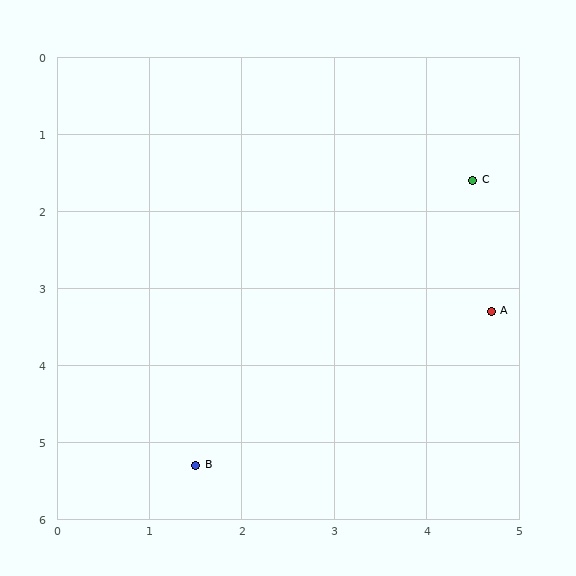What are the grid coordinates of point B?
Point B is at approximately (1.5, 5.3).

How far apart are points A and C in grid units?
Points A and C are about 1.7 grid units apart.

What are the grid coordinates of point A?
Point A is at approximately (4.7, 3.3).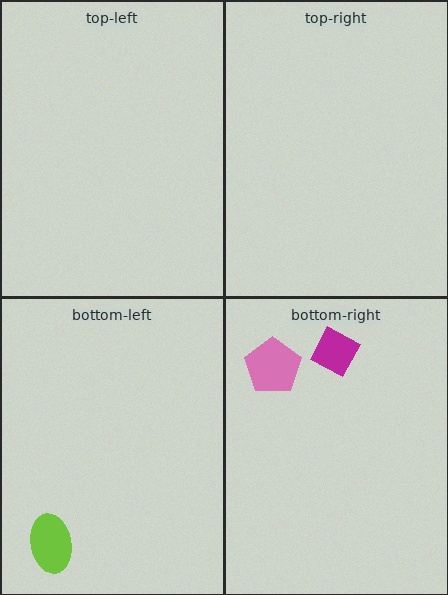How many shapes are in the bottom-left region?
1.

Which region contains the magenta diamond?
The bottom-right region.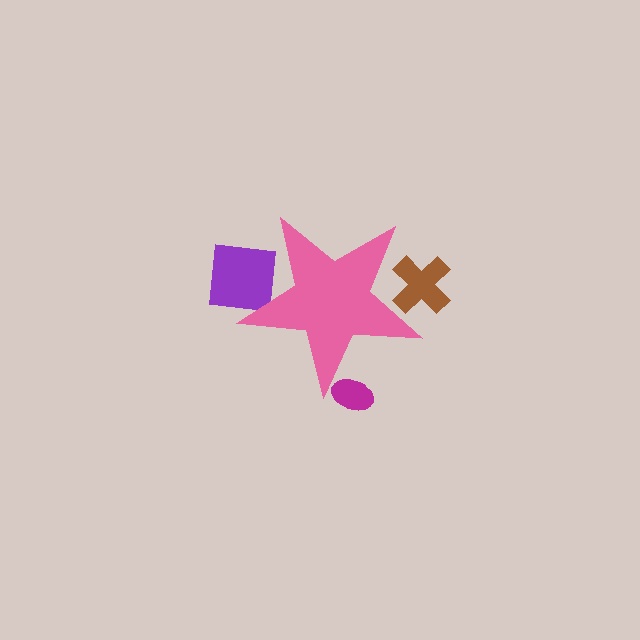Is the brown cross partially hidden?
Yes, the brown cross is partially hidden behind the pink star.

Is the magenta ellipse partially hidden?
Yes, the magenta ellipse is partially hidden behind the pink star.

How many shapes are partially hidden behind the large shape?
3 shapes are partially hidden.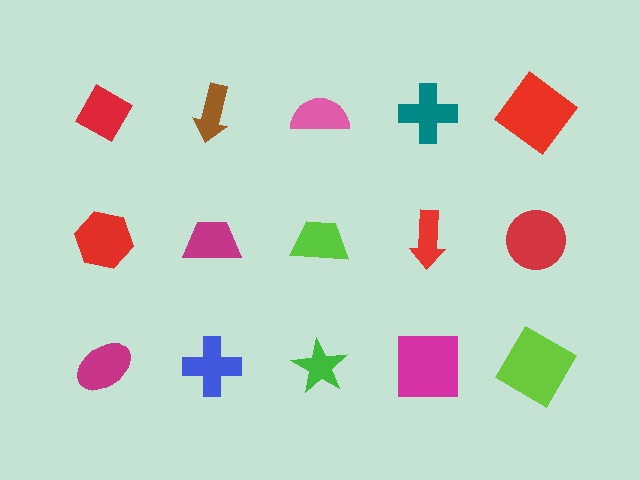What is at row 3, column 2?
A blue cross.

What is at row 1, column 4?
A teal cross.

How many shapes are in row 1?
5 shapes.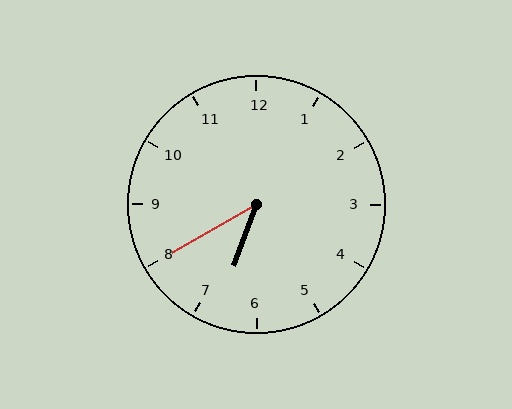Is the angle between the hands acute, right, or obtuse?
It is acute.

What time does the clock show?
6:40.